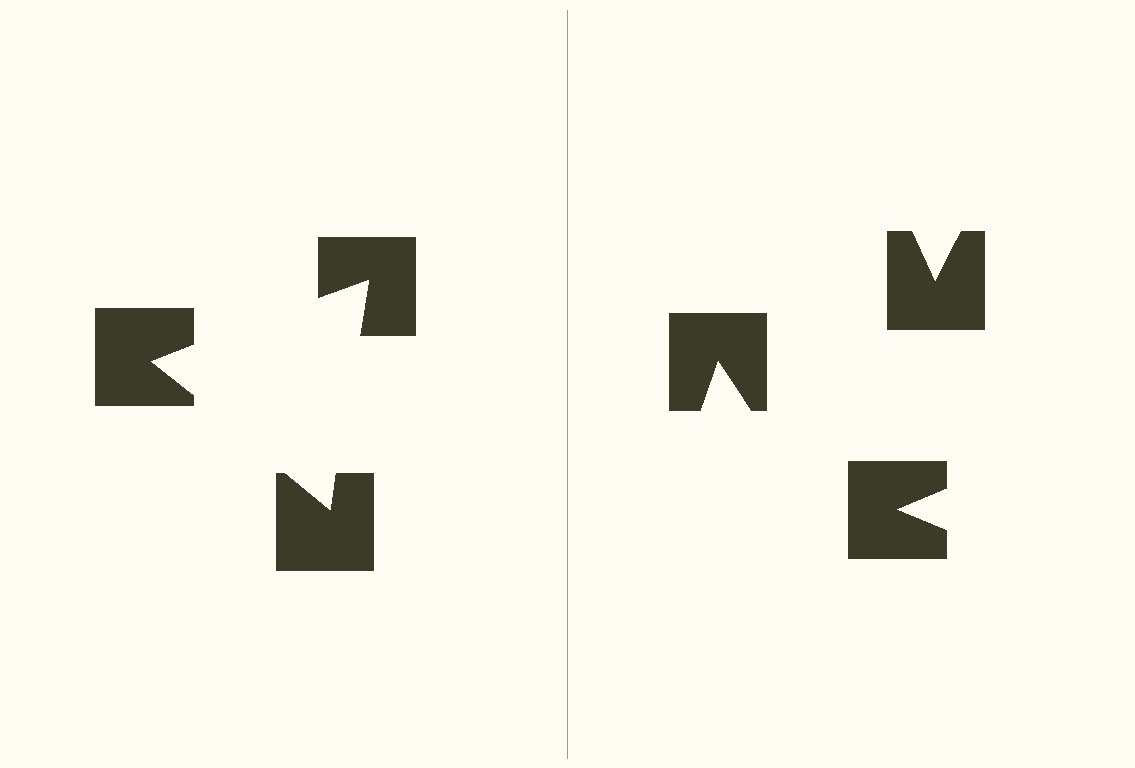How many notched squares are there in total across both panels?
6 — 3 on each side.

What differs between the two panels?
The notched squares are positioned identically on both sides; only the wedge orientations differ. On the left they align to a triangle; on the right they are misaligned.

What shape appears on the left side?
An illusory triangle.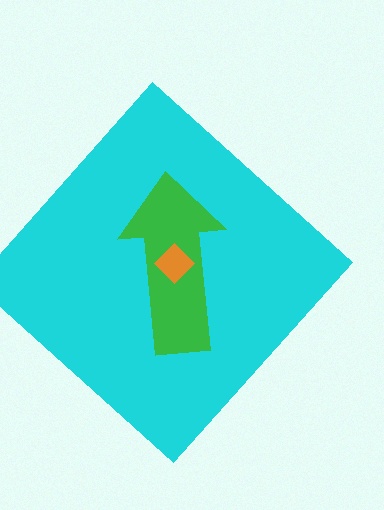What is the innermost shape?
The orange diamond.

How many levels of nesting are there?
3.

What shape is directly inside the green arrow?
The orange diamond.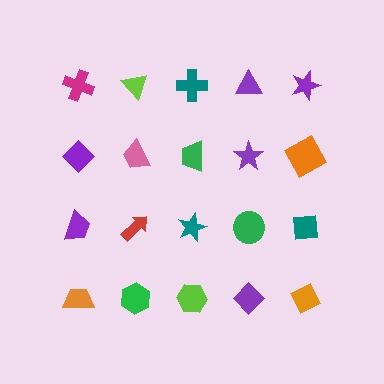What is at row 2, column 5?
An orange square.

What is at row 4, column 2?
A green hexagon.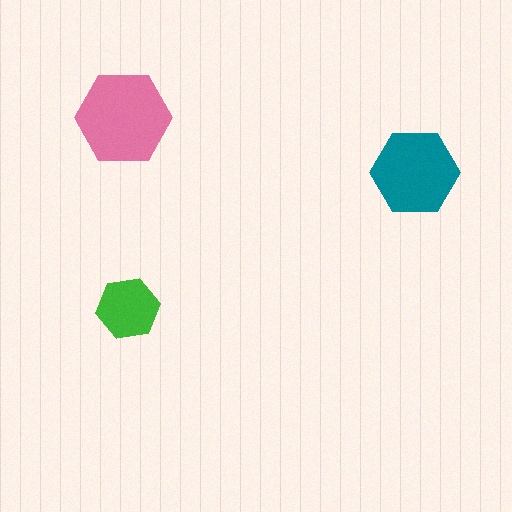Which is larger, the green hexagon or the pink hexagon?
The pink one.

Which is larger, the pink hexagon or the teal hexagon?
The pink one.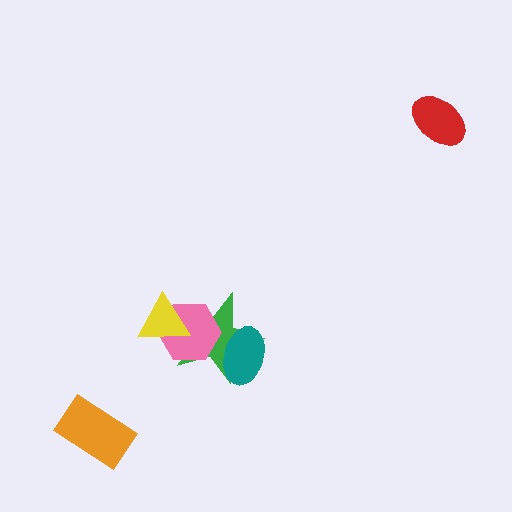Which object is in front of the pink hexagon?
The yellow triangle is in front of the pink hexagon.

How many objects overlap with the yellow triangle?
2 objects overlap with the yellow triangle.